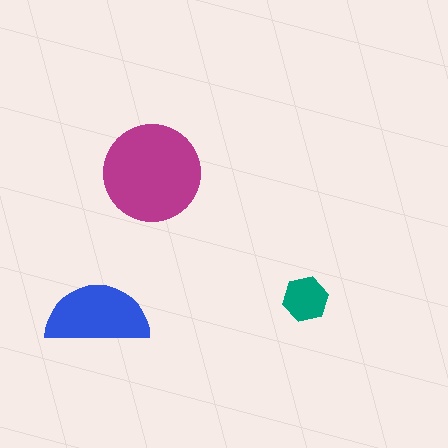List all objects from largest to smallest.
The magenta circle, the blue semicircle, the teal hexagon.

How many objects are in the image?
There are 3 objects in the image.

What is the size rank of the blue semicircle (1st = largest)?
2nd.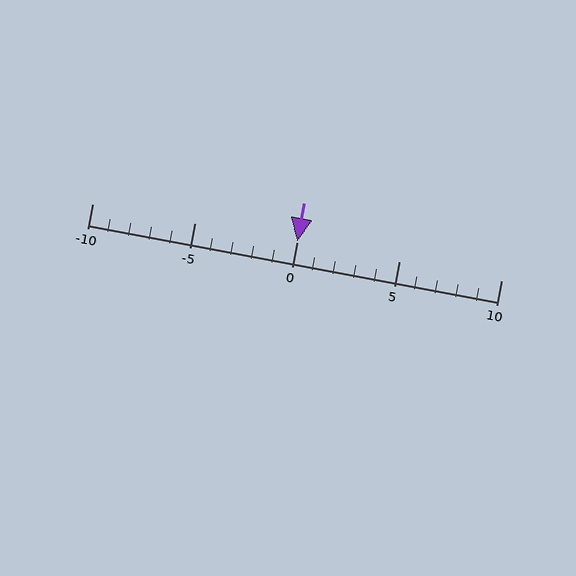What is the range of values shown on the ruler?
The ruler shows values from -10 to 10.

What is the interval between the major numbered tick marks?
The major tick marks are spaced 5 units apart.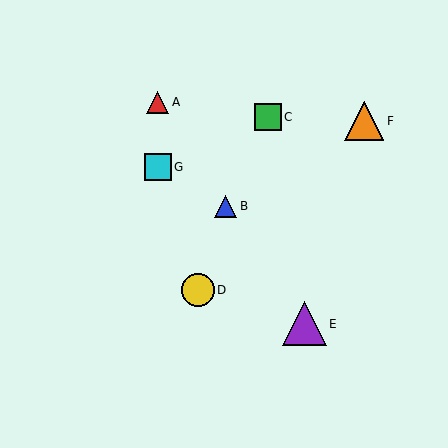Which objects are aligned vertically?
Objects A, G are aligned vertically.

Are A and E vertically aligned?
No, A is at x≈158 and E is at x≈305.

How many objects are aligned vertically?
2 objects (A, G) are aligned vertically.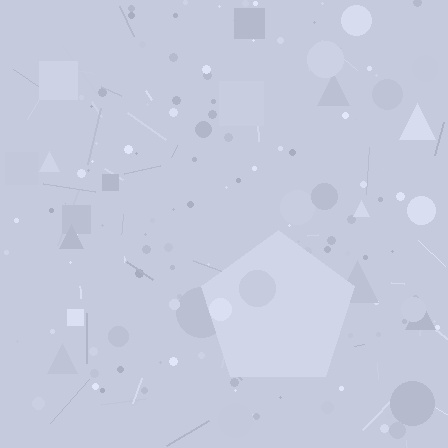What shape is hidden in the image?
A pentagon is hidden in the image.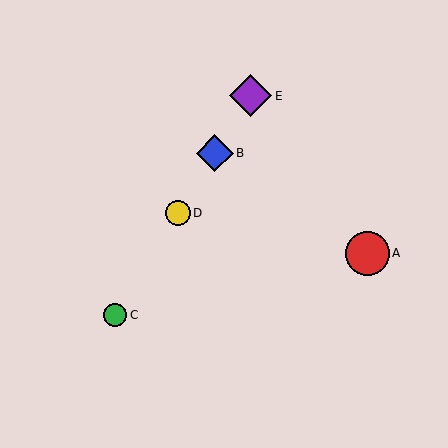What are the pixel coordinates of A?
Object A is at (368, 253).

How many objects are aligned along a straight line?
4 objects (B, C, D, E) are aligned along a straight line.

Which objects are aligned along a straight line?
Objects B, C, D, E are aligned along a straight line.